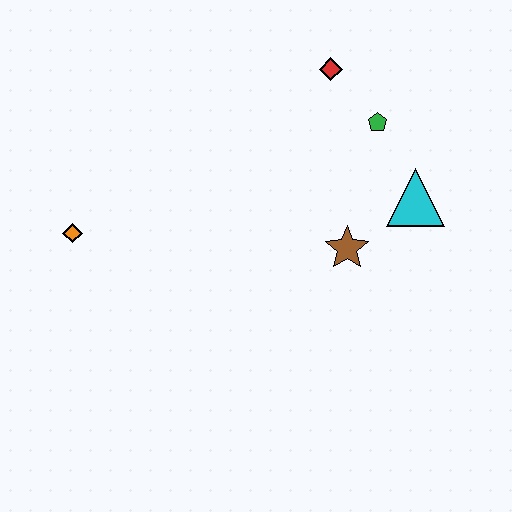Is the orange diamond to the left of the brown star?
Yes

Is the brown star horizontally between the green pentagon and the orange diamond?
Yes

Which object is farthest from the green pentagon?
The orange diamond is farthest from the green pentagon.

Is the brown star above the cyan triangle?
No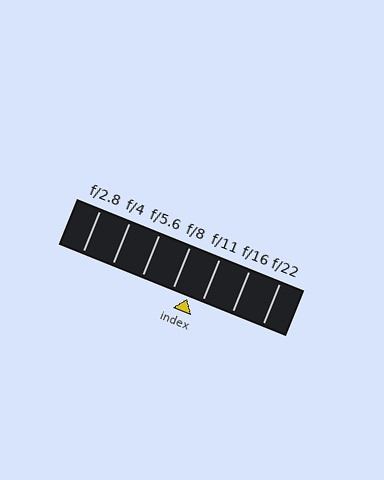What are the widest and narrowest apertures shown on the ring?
The widest aperture shown is f/2.8 and the narrowest is f/22.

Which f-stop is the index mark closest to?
The index mark is closest to f/11.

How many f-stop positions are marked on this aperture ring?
There are 7 f-stop positions marked.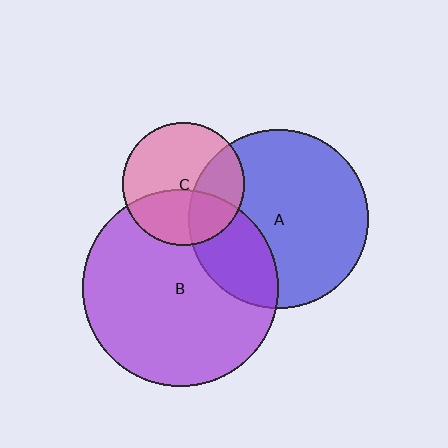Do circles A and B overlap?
Yes.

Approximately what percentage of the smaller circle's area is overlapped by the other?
Approximately 25%.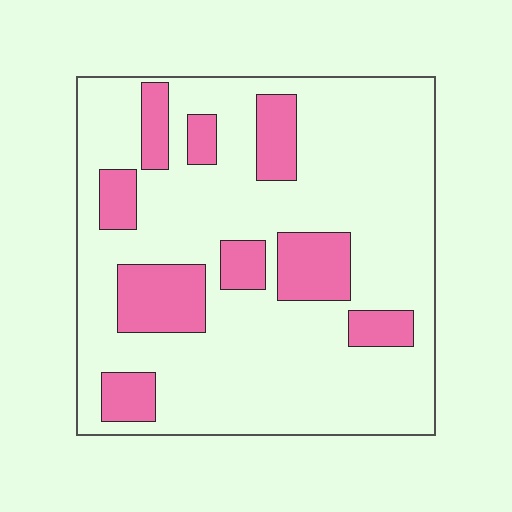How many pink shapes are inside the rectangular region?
9.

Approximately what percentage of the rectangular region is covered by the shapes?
Approximately 20%.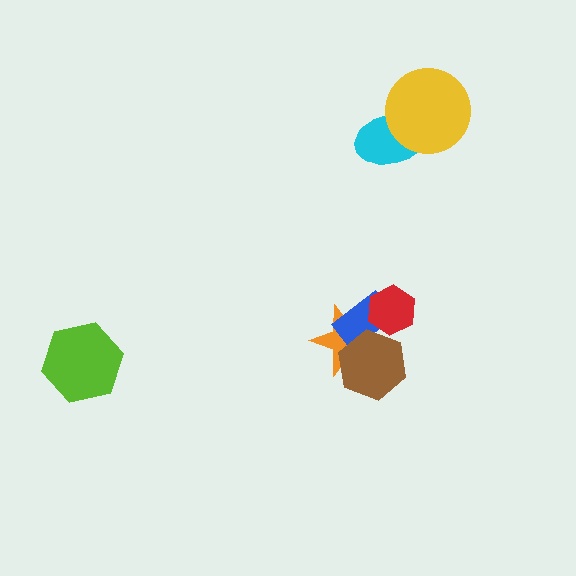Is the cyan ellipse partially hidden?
Yes, it is partially covered by another shape.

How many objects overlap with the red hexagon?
2 objects overlap with the red hexagon.